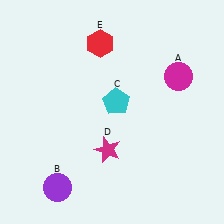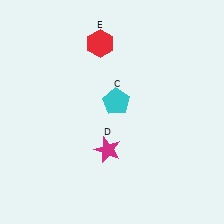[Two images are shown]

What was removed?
The purple circle (B), the magenta circle (A) were removed in Image 2.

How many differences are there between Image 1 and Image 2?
There are 2 differences between the two images.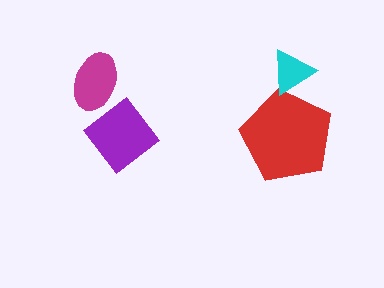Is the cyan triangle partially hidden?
No, no other shape covers it.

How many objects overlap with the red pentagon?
1 object overlaps with the red pentagon.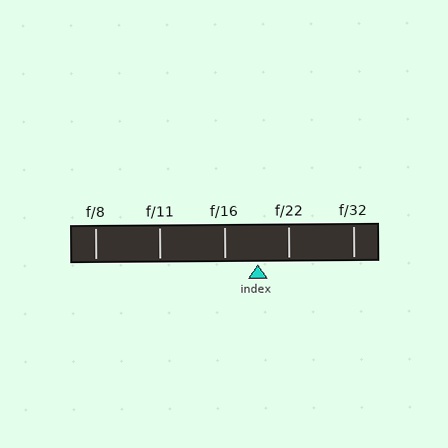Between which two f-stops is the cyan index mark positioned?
The index mark is between f/16 and f/22.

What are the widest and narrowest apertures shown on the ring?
The widest aperture shown is f/8 and the narrowest is f/32.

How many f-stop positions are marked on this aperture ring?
There are 5 f-stop positions marked.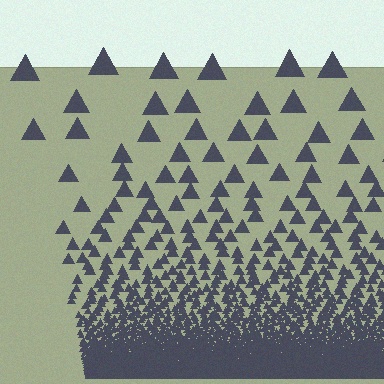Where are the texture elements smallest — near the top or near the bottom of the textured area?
Near the bottom.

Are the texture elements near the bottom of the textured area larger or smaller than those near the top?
Smaller. The gradient is inverted — elements near the bottom are smaller and denser.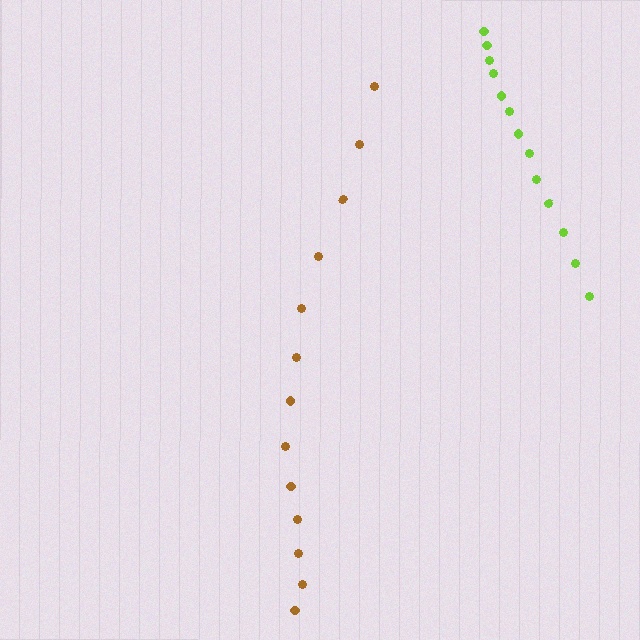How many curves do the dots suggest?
There are 2 distinct paths.